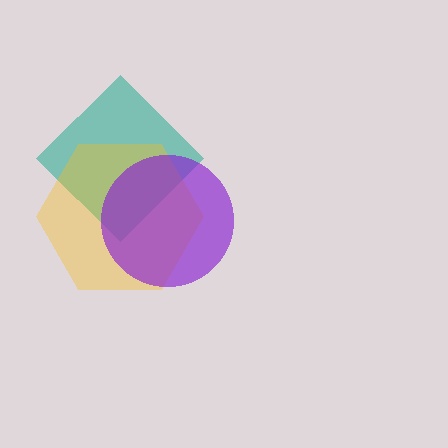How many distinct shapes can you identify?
There are 3 distinct shapes: a teal diamond, a yellow hexagon, a purple circle.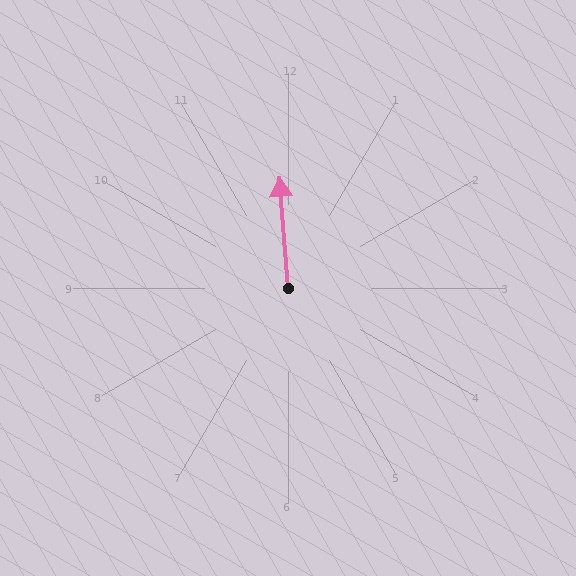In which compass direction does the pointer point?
North.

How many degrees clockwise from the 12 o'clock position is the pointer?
Approximately 356 degrees.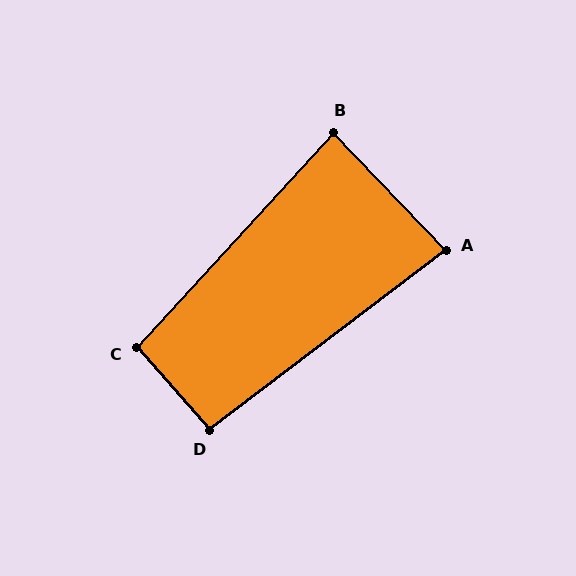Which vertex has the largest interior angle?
C, at approximately 96 degrees.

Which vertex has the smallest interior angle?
A, at approximately 84 degrees.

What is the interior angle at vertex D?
Approximately 94 degrees (approximately right).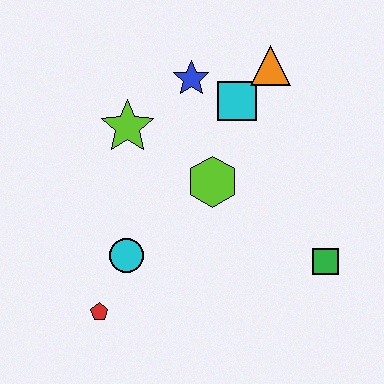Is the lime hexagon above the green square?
Yes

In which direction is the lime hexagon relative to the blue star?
The lime hexagon is below the blue star.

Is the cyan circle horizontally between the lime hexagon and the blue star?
No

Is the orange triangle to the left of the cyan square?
No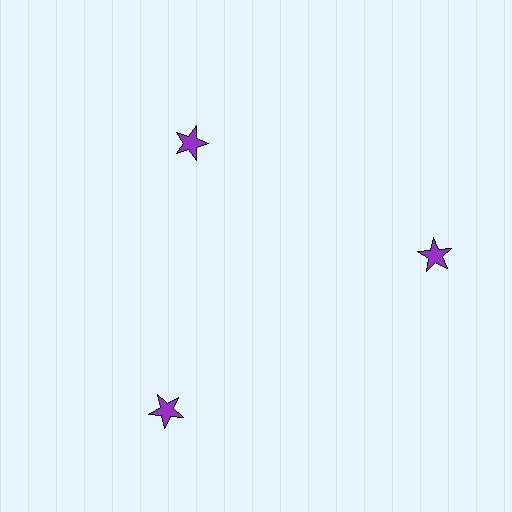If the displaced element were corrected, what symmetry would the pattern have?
It would have 3-fold rotational symmetry — the pattern would map onto itself every 120 degrees.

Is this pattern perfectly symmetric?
No. The 3 purple stars are arranged in a ring, but one element near the 11 o'clock position is pulled inward toward the center, breaking the 3-fold rotational symmetry.